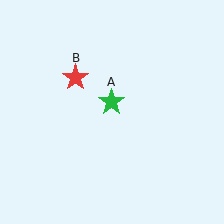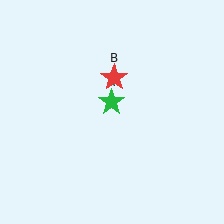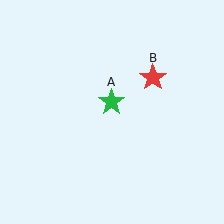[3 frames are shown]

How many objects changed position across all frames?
1 object changed position: red star (object B).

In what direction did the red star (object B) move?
The red star (object B) moved right.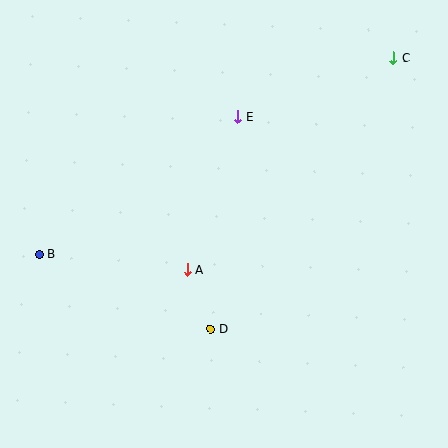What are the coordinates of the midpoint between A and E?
The midpoint between A and E is at (213, 193).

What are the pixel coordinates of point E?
Point E is at (238, 117).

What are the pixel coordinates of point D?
Point D is at (211, 329).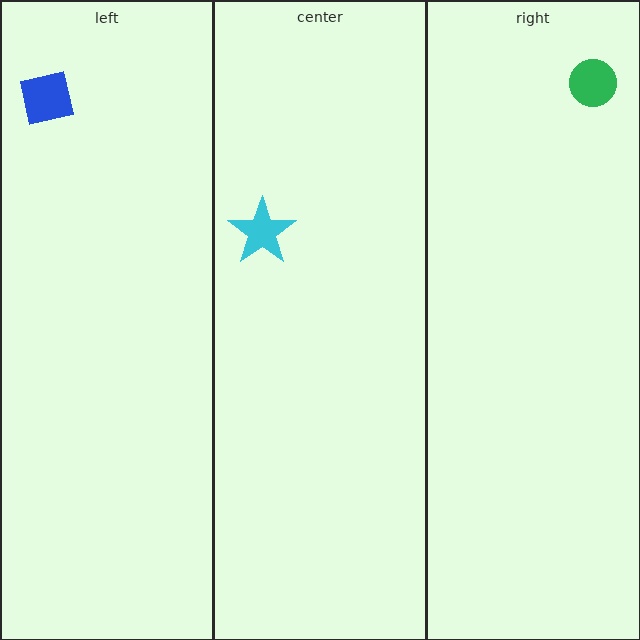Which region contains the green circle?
The right region.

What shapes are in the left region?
The blue square.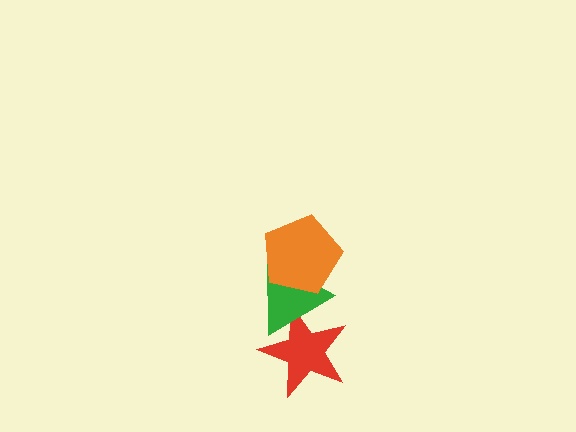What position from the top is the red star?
The red star is 3rd from the top.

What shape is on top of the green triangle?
The orange pentagon is on top of the green triangle.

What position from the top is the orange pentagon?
The orange pentagon is 1st from the top.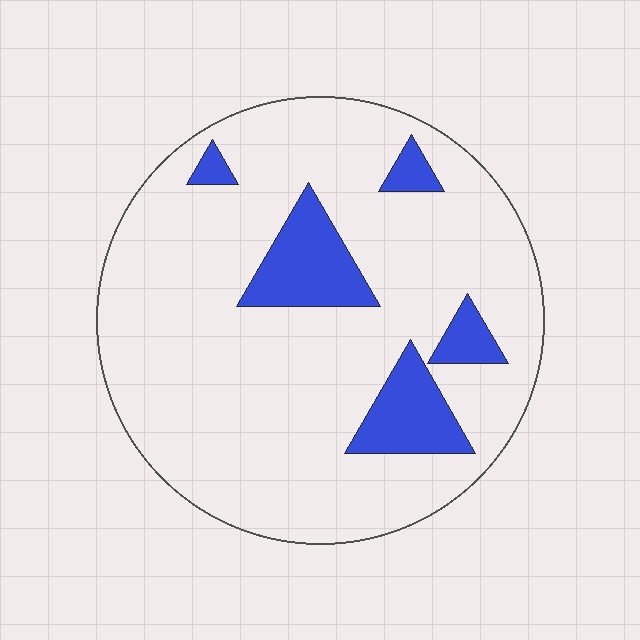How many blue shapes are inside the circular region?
5.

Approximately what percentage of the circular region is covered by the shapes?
Approximately 15%.